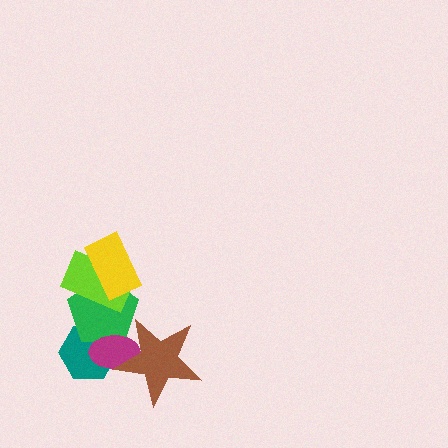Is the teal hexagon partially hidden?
Yes, it is partially covered by another shape.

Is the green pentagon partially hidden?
Yes, it is partially covered by another shape.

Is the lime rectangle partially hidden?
Yes, it is partially covered by another shape.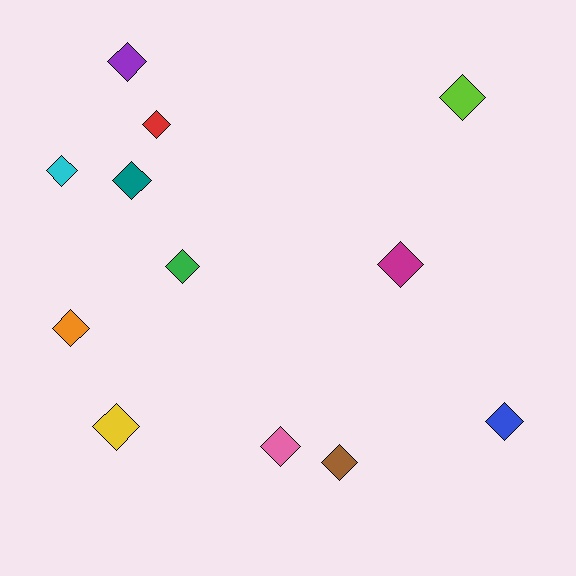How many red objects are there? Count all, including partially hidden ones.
There is 1 red object.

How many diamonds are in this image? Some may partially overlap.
There are 12 diamonds.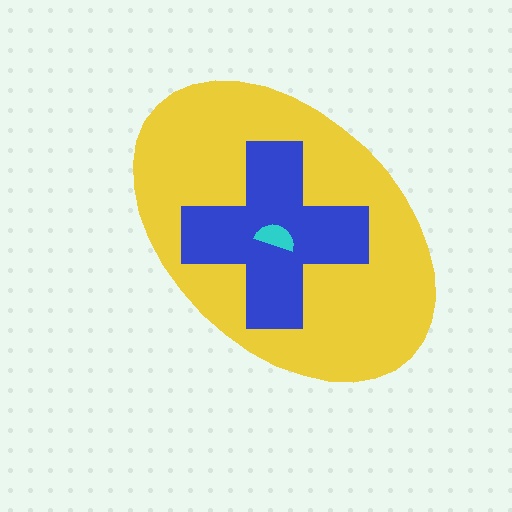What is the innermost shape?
The cyan semicircle.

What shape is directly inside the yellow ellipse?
The blue cross.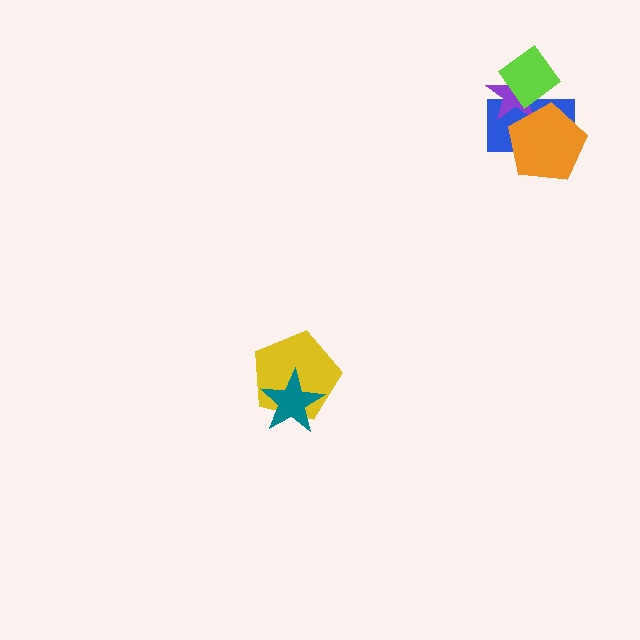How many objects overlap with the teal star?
1 object overlaps with the teal star.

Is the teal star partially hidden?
No, no other shape covers it.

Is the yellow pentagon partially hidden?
Yes, it is partially covered by another shape.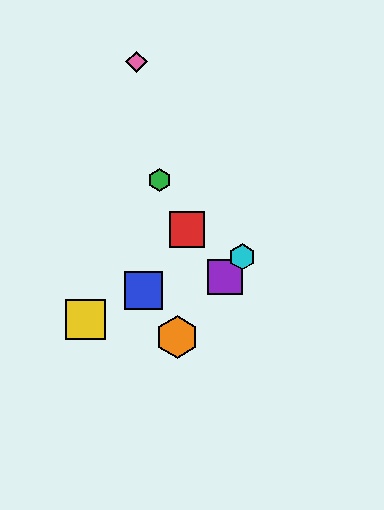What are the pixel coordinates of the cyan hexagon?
The cyan hexagon is at (242, 257).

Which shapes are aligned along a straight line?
The purple square, the orange hexagon, the cyan hexagon are aligned along a straight line.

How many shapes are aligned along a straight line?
3 shapes (the purple square, the orange hexagon, the cyan hexagon) are aligned along a straight line.